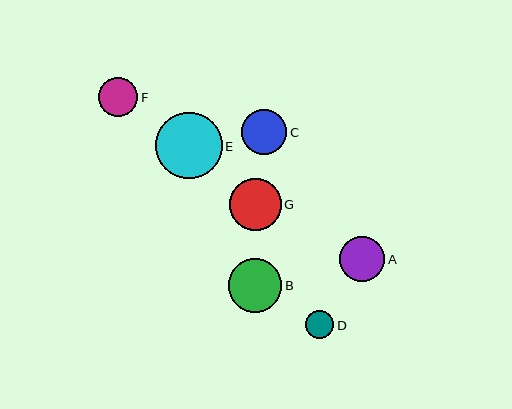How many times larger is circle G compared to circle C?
Circle G is approximately 1.1 times the size of circle C.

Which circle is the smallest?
Circle D is the smallest with a size of approximately 28 pixels.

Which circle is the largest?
Circle E is the largest with a size of approximately 66 pixels.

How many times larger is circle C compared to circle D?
Circle C is approximately 1.6 times the size of circle D.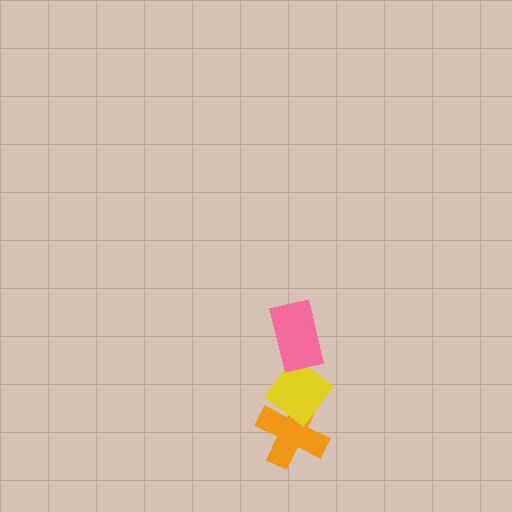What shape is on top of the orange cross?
The yellow diamond is on top of the orange cross.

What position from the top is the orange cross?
The orange cross is 3rd from the top.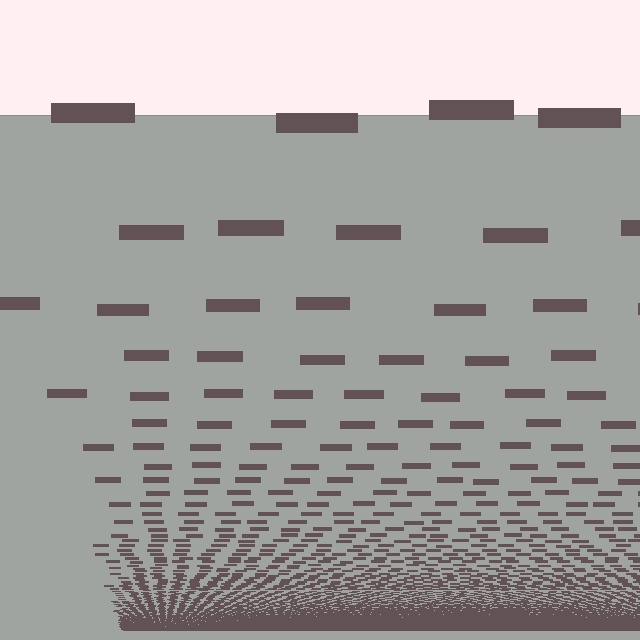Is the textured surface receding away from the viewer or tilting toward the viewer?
The surface appears to tilt toward the viewer. Texture elements get larger and sparser toward the top.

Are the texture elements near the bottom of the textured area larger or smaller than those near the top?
Smaller. The gradient is inverted — elements near the bottom are smaller and denser.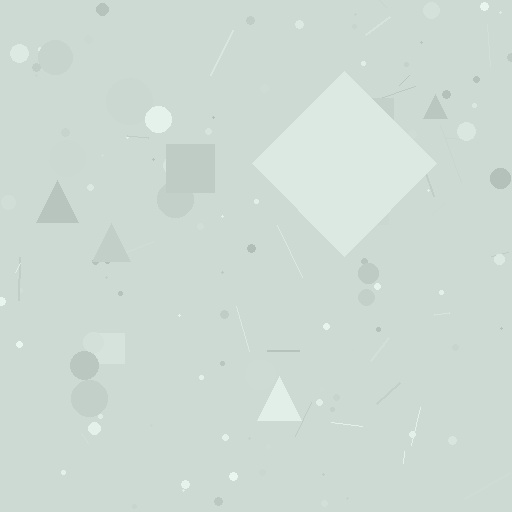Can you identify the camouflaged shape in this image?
The camouflaged shape is a diamond.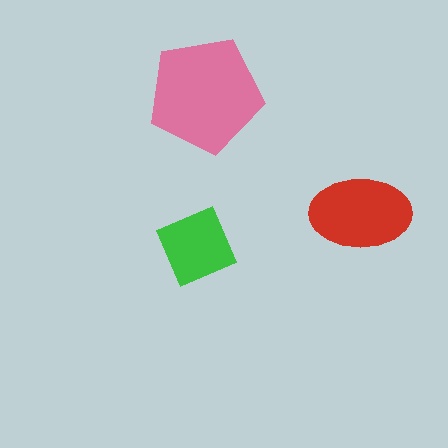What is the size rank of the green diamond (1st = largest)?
3rd.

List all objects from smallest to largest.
The green diamond, the red ellipse, the pink pentagon.